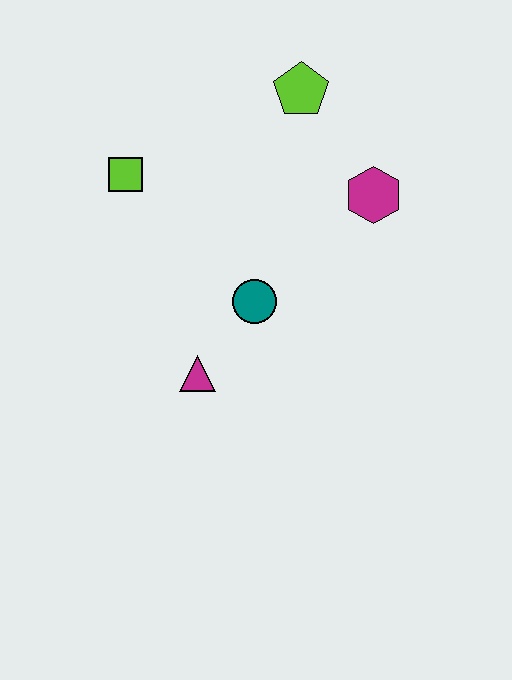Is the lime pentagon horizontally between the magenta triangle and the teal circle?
No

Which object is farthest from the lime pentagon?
The magenta triangle is farthest from the lime pentagon.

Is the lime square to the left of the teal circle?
Yes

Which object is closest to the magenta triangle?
The teal circle is closest to the magenta triangle.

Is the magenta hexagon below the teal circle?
No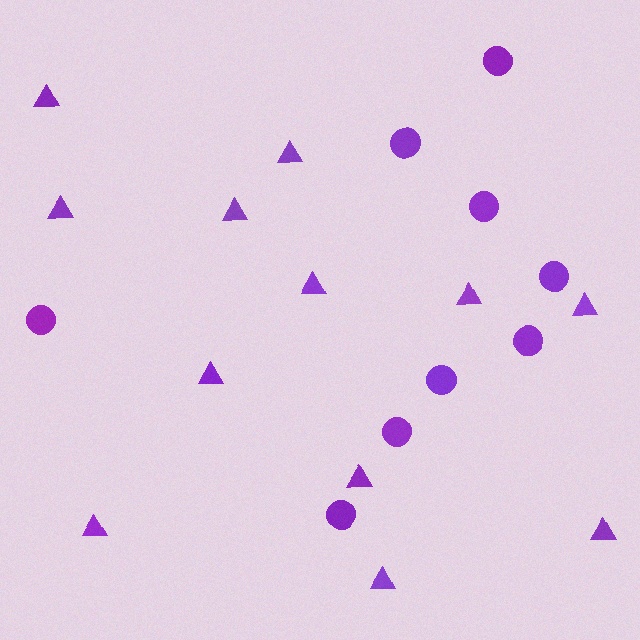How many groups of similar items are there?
There are 2 groups: one group of triangles (12) and one group of circles (9).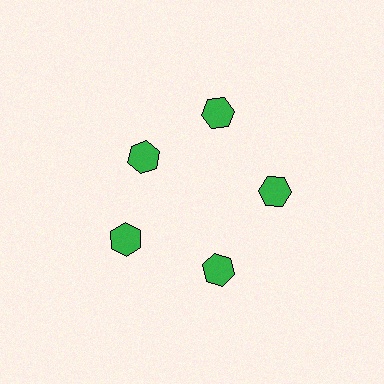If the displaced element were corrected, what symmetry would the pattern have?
It would have 5-fold rotational symmetry — the pattern would map onto itself every 72 degrees.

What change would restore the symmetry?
The symmetry would be restored by moving it outward, back onto the ring so that all 5 hexagons sit at equal angles and equal distance from the center.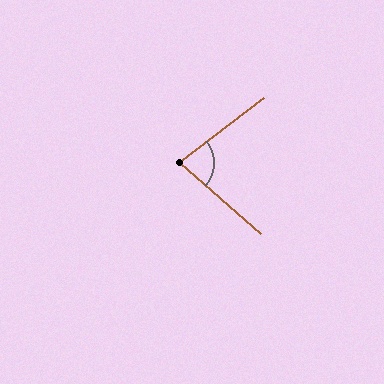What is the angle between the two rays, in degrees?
Approximately 78 degrees.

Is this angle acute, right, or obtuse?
It is acute.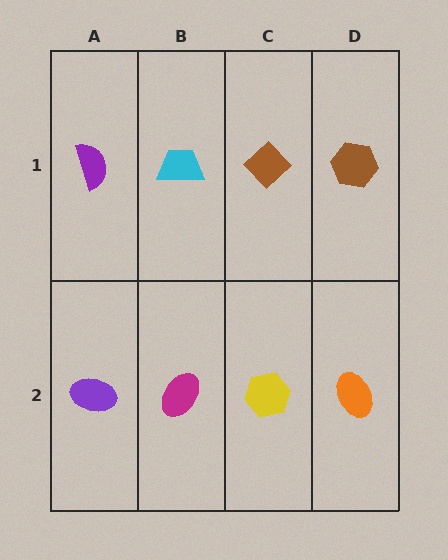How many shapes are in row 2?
4 shapes.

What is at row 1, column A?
A purple semicircle.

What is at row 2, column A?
A purple ellipse.